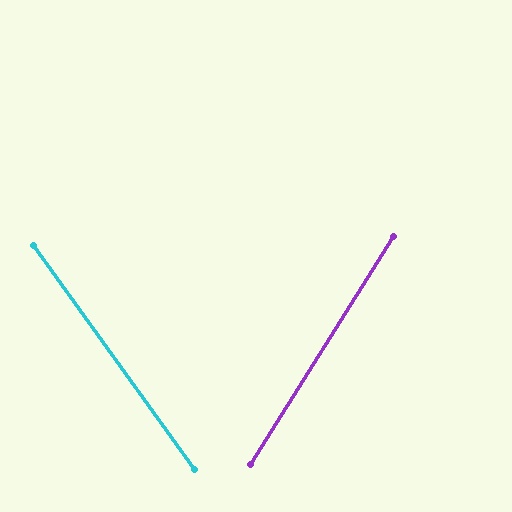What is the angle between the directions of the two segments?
Approximately 68 degrees.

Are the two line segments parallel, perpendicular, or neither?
Neither parallel nor perpendicular — they differ by about 68°.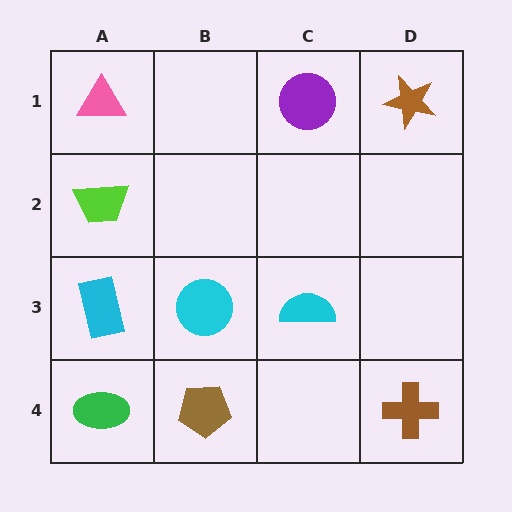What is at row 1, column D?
A brown star.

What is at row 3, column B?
A cyan circle.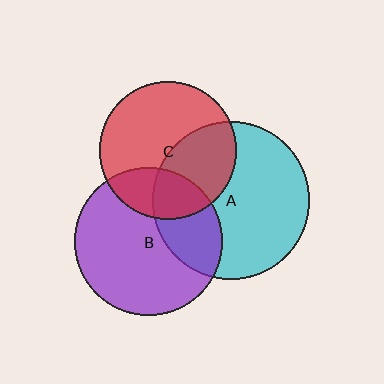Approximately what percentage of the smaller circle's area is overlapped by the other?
Approximately 30%.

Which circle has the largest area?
Circle A (cyan).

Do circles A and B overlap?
Yes.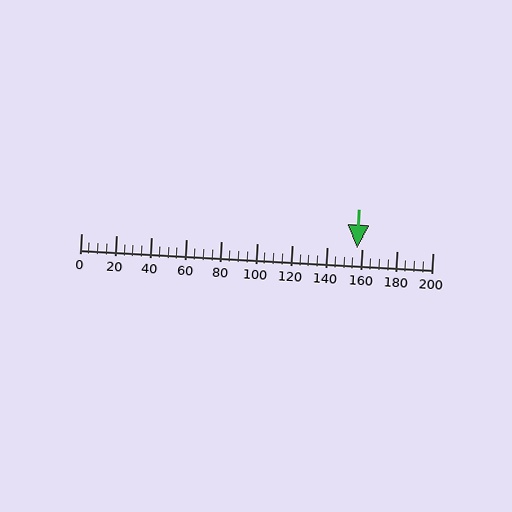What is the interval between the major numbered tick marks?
The major tick marks are spaced 20 units apart.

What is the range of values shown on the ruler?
The ruler shows values from 0 to 200.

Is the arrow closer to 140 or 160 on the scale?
The arrow is closer to 160.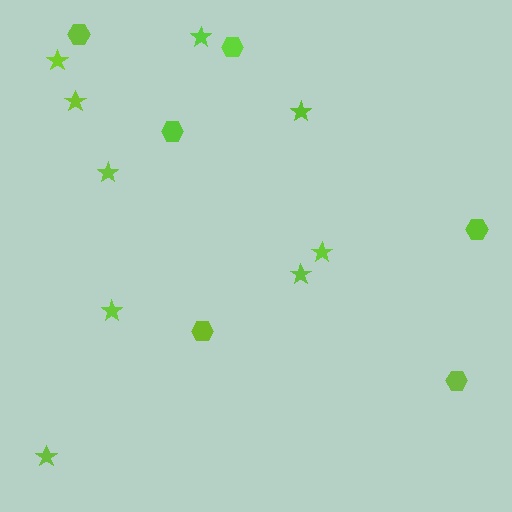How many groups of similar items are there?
There are 2 groups: one group of hexagons (6) and one group of stars (9).